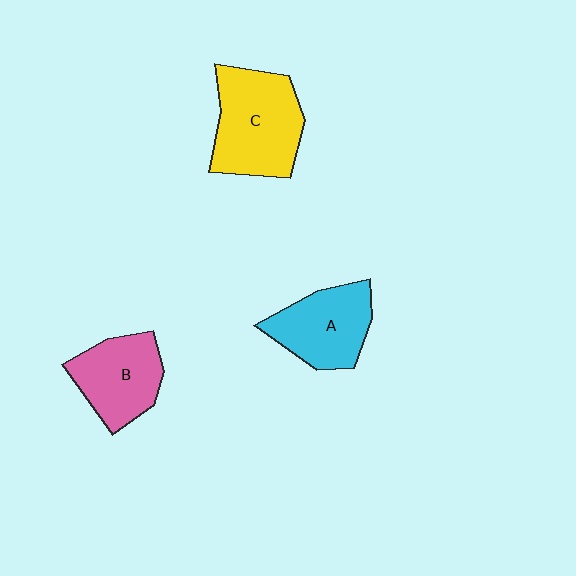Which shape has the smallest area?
Shape B (pink).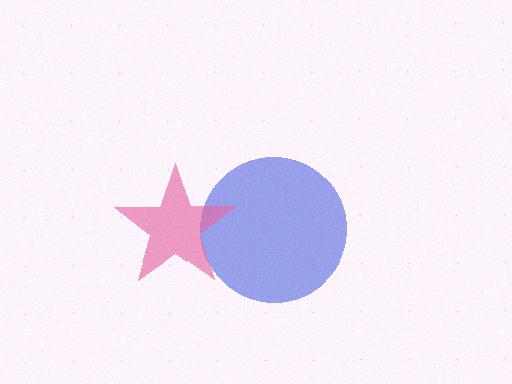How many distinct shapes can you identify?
There are 2 distinct shapes: a blue circle, a pink star.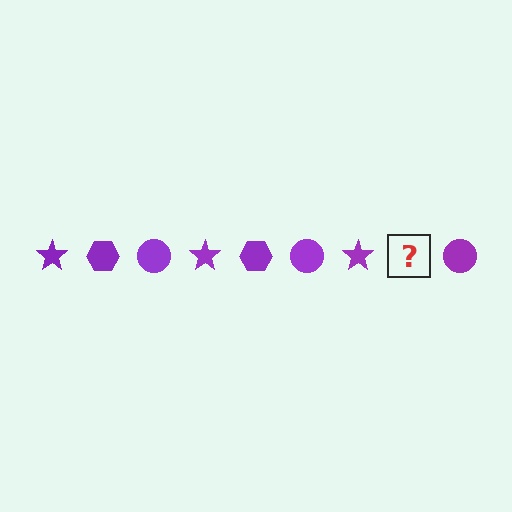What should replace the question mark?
The question mark should be replaced with a purple hexagon.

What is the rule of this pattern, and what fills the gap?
The rule is that the pattern cycles through star, hexagon, circle shapes in purple. The gap should be filled with a purple hexagon.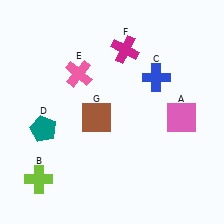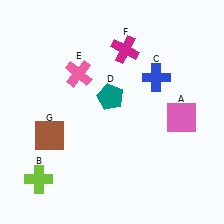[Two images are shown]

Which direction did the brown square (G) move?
The brown square (G) moved left.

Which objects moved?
The objects that moved are: the teal pentagon (D), the brown square (G).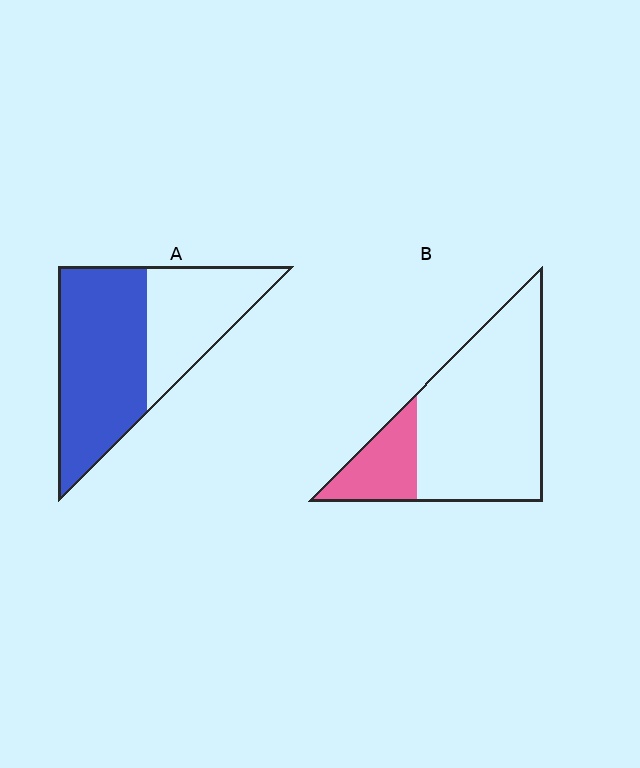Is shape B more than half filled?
No.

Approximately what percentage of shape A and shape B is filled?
A is approximately 60% and B is approximately 20%.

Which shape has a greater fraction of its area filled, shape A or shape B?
Shape A.